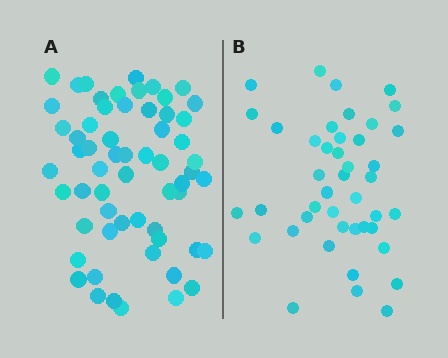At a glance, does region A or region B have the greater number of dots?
Region A (the left region) has more dots.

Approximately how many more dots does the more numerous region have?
Region A has approximately 15 more dots than region B.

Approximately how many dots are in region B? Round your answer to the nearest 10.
About 40 dots. (The exact count is 43, which rounds to 40.)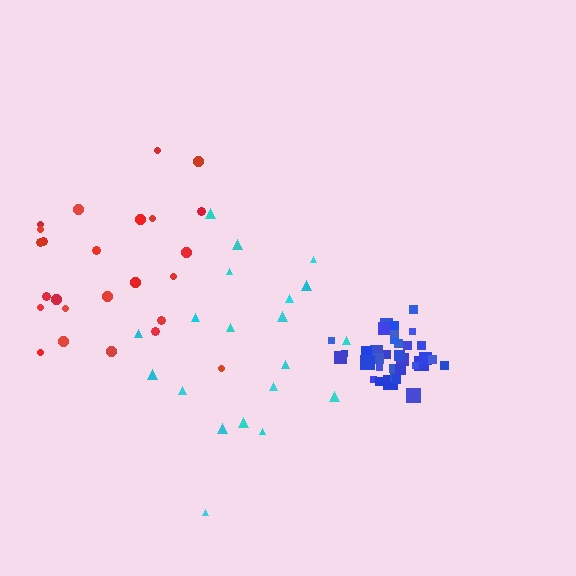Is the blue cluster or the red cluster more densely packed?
Blue.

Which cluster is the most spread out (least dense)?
Cyan.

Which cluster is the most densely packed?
Blue.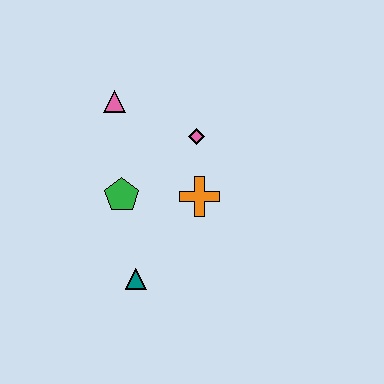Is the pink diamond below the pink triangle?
Yes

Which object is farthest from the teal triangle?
The pink triangle is farthest from the teal triangle.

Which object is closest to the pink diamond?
The orange cross is closest to the pink diamond.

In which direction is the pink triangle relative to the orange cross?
The pink triangle is above the orange cross.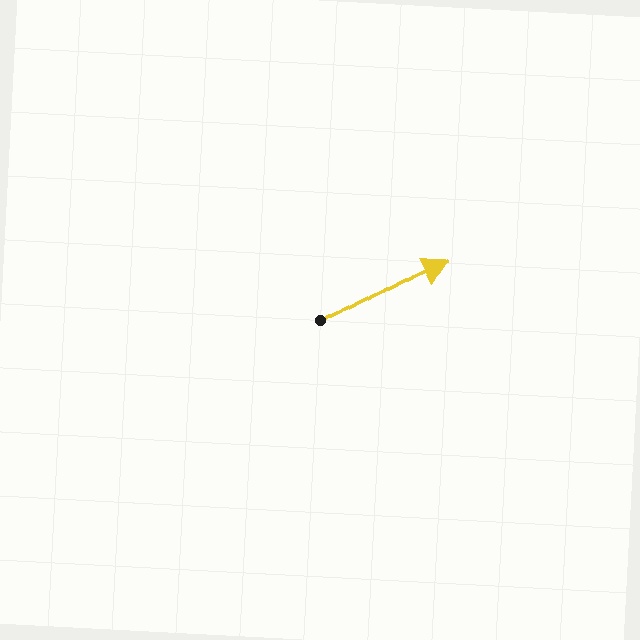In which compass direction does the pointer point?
Northeast.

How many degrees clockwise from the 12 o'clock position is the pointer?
Approximately 62 degrees.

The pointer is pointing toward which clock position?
Roughly 2 o'clock.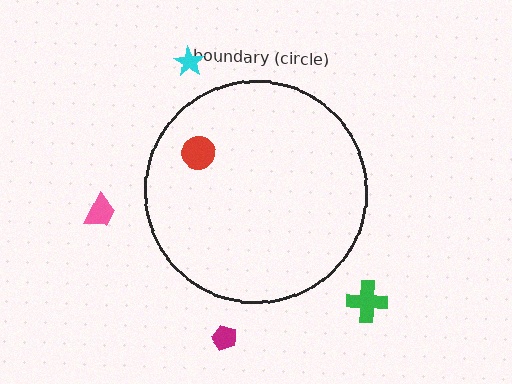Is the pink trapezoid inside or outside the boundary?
Outside.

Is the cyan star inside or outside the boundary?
Outside.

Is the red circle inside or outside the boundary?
Inside.